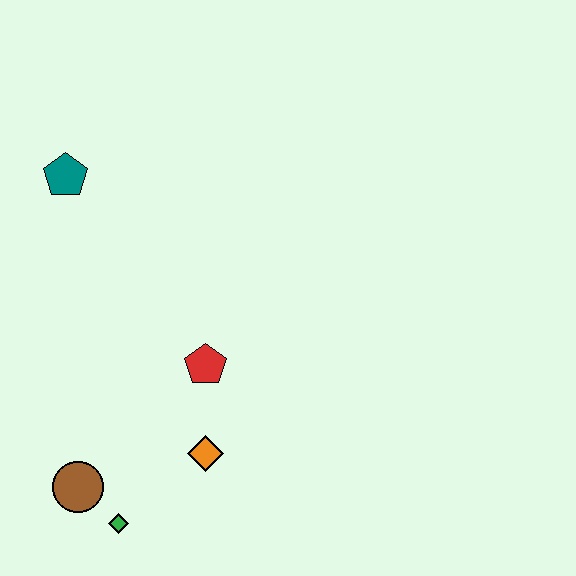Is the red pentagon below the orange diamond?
No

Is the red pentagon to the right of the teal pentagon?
Yes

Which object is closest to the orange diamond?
The red pentagon is closest to the orange diamond.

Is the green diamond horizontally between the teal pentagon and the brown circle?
No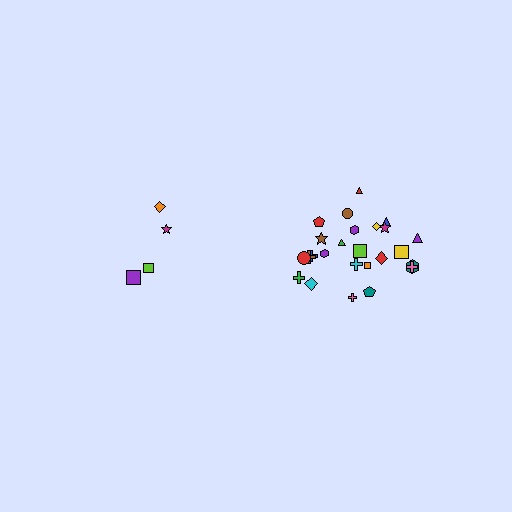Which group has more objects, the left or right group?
The right group.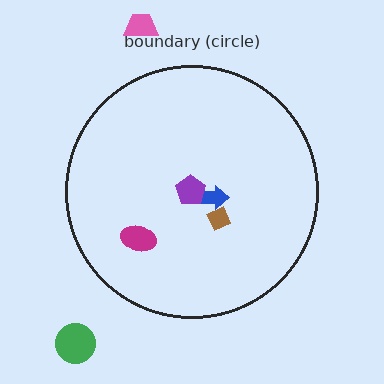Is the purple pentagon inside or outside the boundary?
Inside.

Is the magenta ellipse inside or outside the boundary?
Inside.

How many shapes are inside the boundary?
4 inside, 2 outside.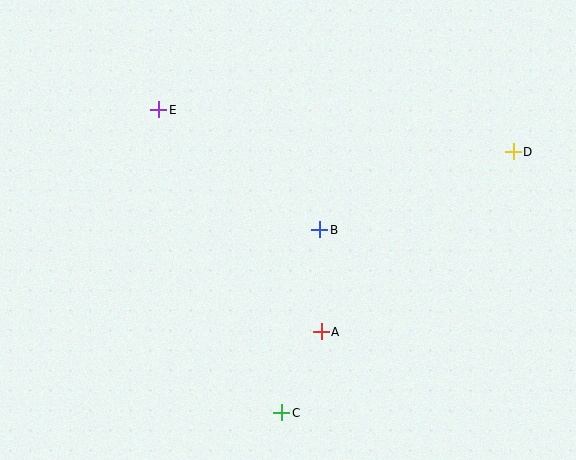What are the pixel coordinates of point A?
Point A is at (321, 332).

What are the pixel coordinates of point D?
Point D is at (513, 152).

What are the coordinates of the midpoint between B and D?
The midpoint between B and D is at (417, 191).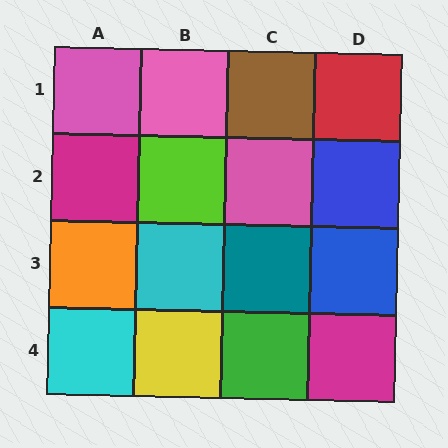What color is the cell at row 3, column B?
Cyan.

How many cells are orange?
1 cell is orange.